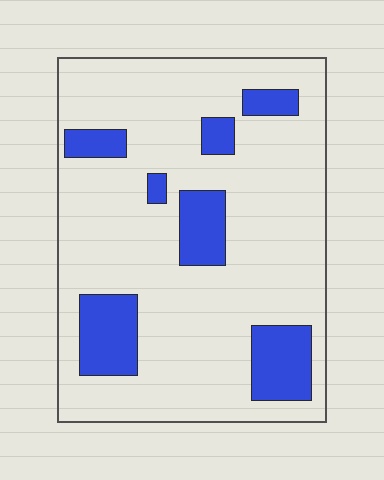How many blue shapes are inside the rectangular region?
7.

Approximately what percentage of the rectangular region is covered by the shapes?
Approximately 20%.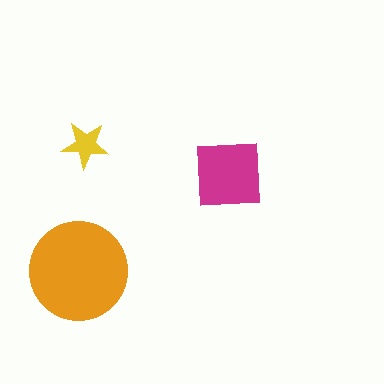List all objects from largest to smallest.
The orange circle, the magenta square, the yellow star.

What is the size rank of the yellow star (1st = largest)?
3rd.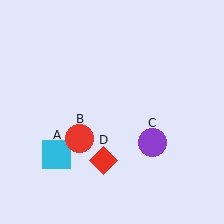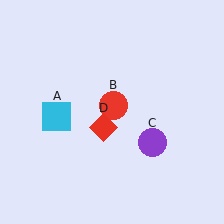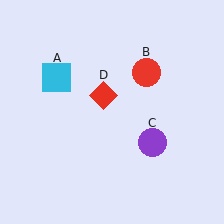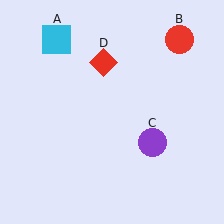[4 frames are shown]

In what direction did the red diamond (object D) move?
The red diamond (object D) moved up.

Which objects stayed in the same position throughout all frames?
Purple circle (object C) remained stationary.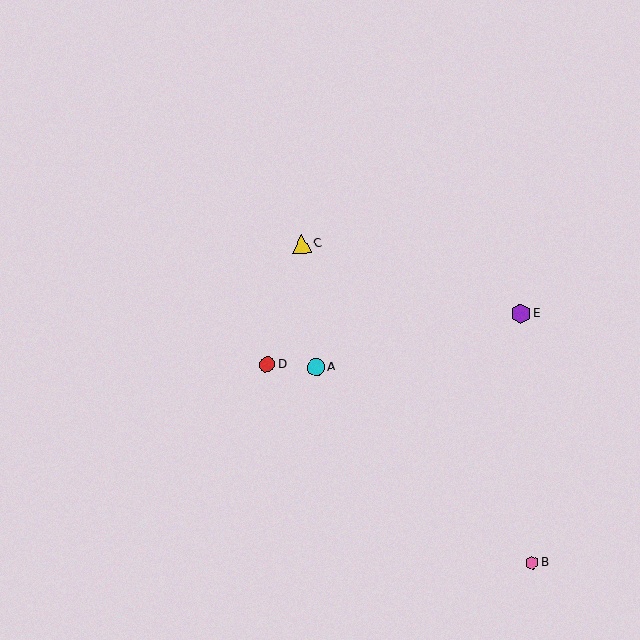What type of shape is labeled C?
Shape C is a yellow triangle.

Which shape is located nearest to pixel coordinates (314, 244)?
The yellow triangle (labeled C) at (302, 244) is nearest to that location.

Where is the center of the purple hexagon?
The center of the purple hexagon is at (521, 314).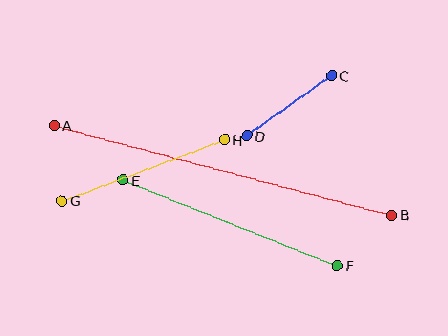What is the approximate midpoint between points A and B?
The midpoint is at approximately (223, 170) pixels.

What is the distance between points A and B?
The distance is approximately 350 pixels.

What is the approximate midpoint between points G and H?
The midpoint is at approximately (143, 170) pixels.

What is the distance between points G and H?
The distance is approximately 174 pixels.